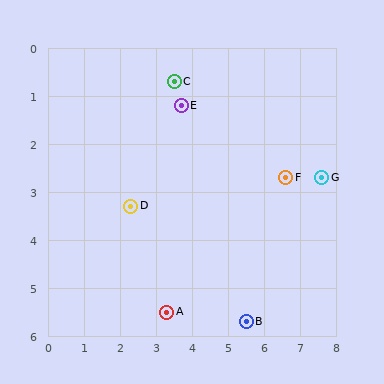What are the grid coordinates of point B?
Point B is at approximately (5.5, 5.7).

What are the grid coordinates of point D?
Point D is at approximately (2.3, 3.3).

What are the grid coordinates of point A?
Point A is at approximately (3.3, 5.5).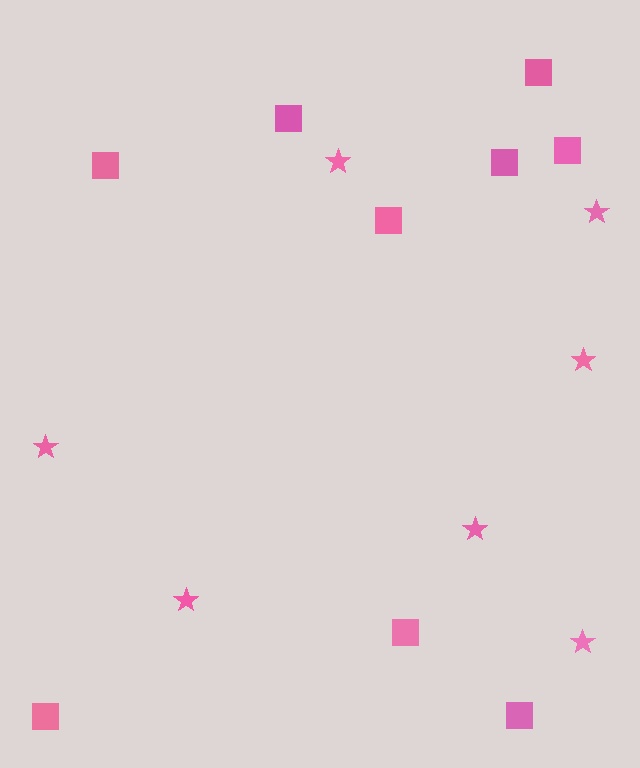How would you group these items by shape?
There are 2 groups: one group of squares (9) and one group of stars (7).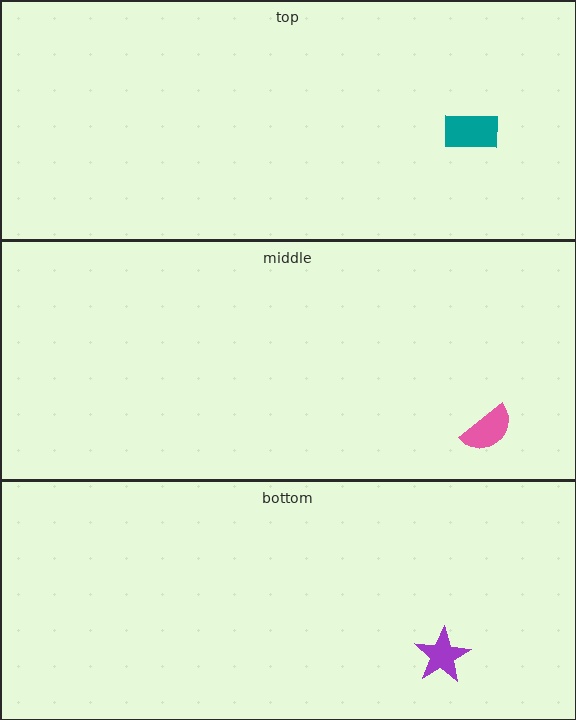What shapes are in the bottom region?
The purple star.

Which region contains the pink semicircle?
The middle region.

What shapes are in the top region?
The teal rectangle.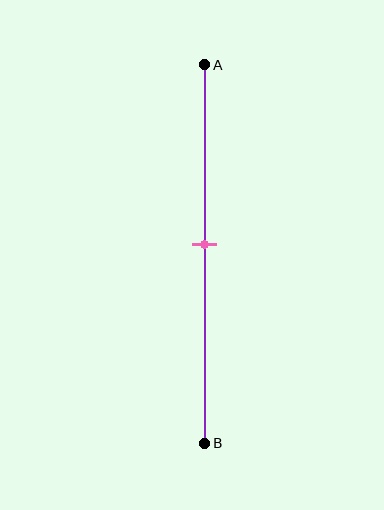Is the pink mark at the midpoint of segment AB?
Yes, the mark is approximately at the midpoint.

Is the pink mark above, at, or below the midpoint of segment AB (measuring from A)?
The pink mark is approximately at the midpoint of segment AB.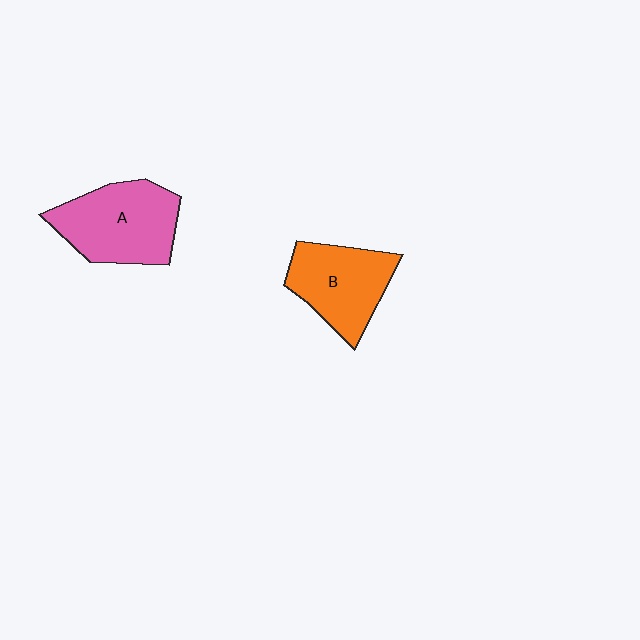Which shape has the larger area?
Shape A (pink).